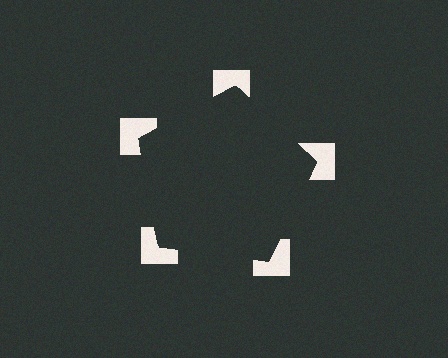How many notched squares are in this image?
There are 5 — one at each vertex of the illusory pentagon.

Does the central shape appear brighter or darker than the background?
It typically appears slightly darker than the background, even though no actual brightness change is drawn.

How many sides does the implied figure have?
5 sides.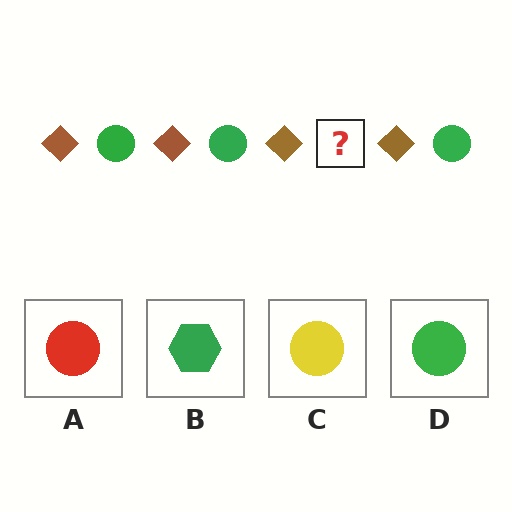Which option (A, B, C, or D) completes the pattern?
D.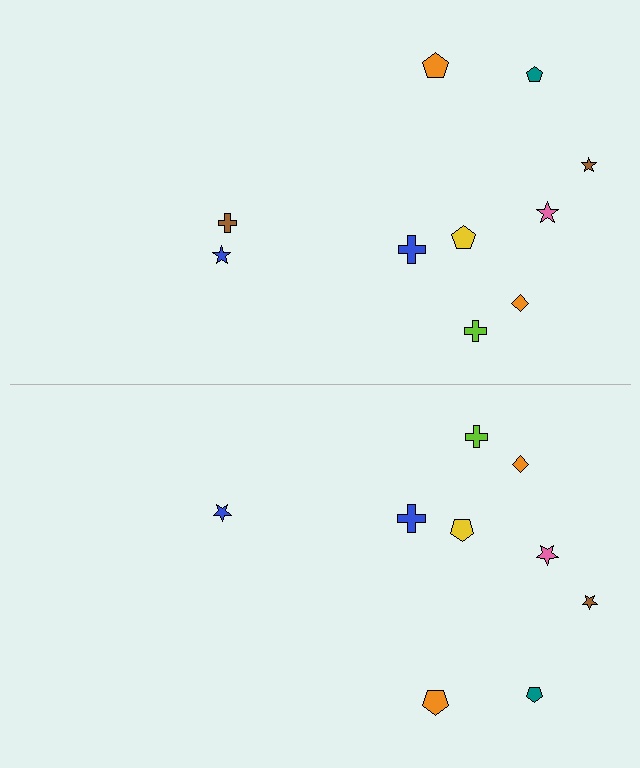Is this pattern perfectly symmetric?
No, the pattern is not perfectly symmetric. A brown cross is missing from the bottom side.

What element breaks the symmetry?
A brown cross is missing from the bottom side.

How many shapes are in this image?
There are 19 shapes in this image.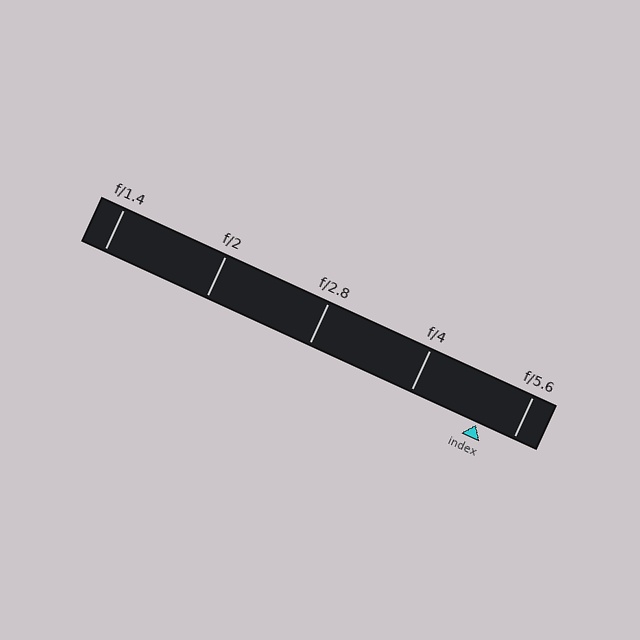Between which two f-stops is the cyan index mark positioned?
The index mark is between f/4 and f/5.6.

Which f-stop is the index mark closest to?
The index mark is closest to f/5.6.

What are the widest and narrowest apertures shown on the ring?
The widest aperture shown is f/1.4 and the narrowest is f/5.6.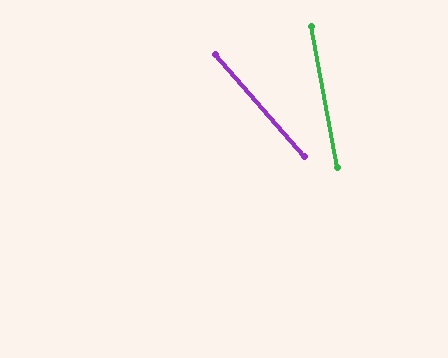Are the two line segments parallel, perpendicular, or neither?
Neither parallel nor perpendicular — they differ by about 30°.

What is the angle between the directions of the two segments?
Approximately 30 degrees.